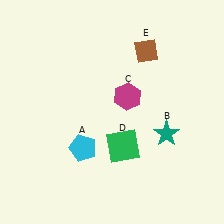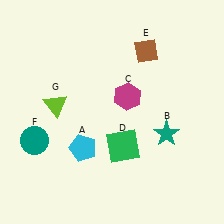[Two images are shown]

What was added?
A teal circle (F), a lime triangle (G) were added in Image 2.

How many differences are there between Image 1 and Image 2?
There are 2 differences between the two images.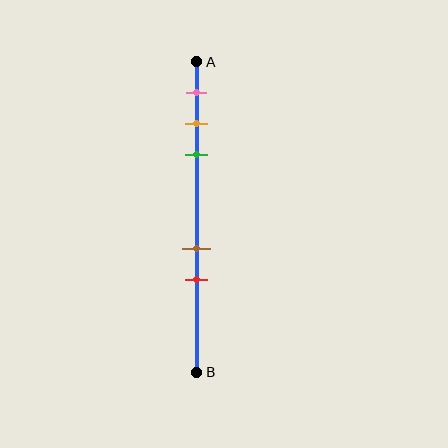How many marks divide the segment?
There are 5 marks dividing the segment.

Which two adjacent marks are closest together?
The orange and green marks are the closest adjacent pair.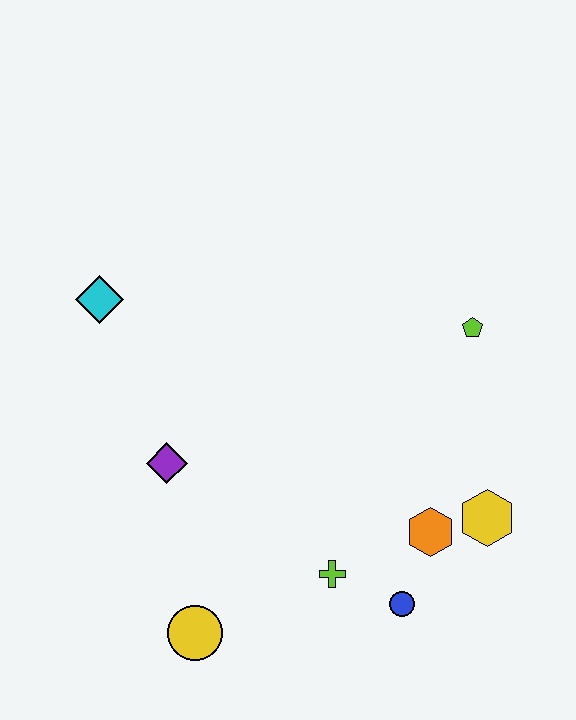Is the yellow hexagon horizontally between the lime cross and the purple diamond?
No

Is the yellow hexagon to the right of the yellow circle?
Yes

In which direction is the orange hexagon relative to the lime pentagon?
The orange hexagon is below the lime pentagon.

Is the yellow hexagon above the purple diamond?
No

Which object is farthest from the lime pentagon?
The yellow circle is farthest from the lime pentagon.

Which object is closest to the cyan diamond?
The purple diamond is closest to the cyan diamond.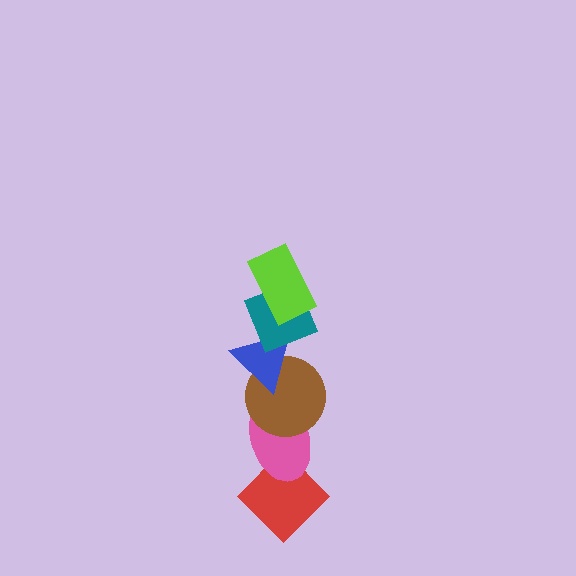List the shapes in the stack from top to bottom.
From top to bottom: the lime rectangle, the teal diamond, the blue triangle, the brown circle, the pink ellipse, the red diamond.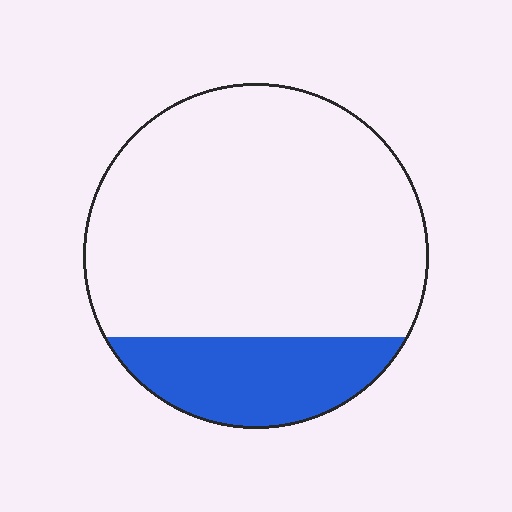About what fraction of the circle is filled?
About one fifth (1/5).